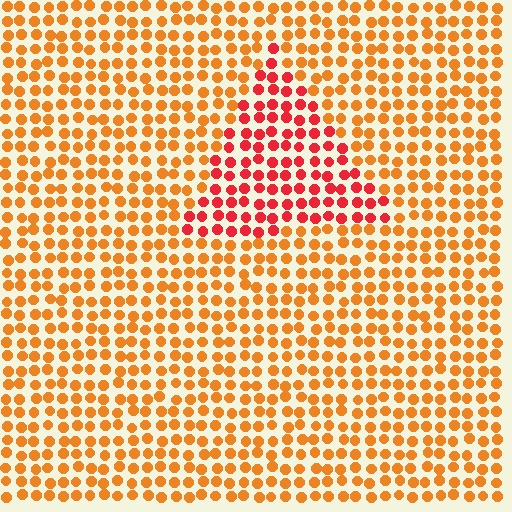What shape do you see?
I see a triangle.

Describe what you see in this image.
The image is filled with small orange elements in a uniform arrangement. A triangle-shaped region is visible where the elements are tinted to a slightly different hue, forming a subtle color boundary.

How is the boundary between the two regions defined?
The boundary is defined purely by a slight shift in hue (about 35 degrees). Spacing, size, and orientation are identical on both sides.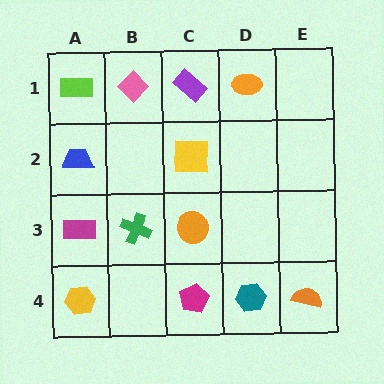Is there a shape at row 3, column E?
No, that cell is empty.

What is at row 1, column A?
A lime rectangle.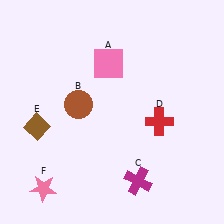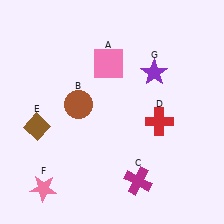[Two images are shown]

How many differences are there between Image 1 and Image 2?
There is 1 difference between the two images.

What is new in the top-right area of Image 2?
A purple star (G) was added in the top-right area of Image 2.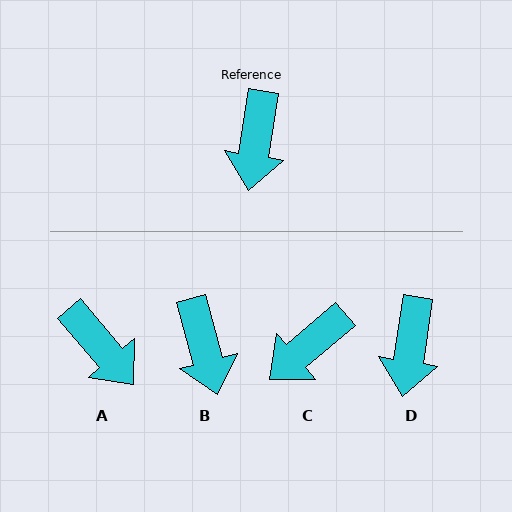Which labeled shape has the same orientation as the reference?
D.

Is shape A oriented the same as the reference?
No, it is off by about 49 degrees.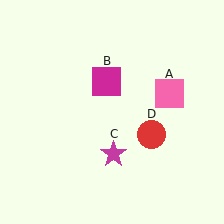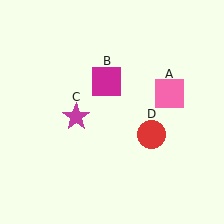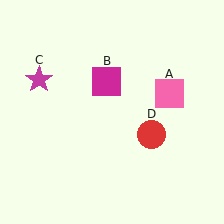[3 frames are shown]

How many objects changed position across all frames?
1 object changed position: magenta star (object C).